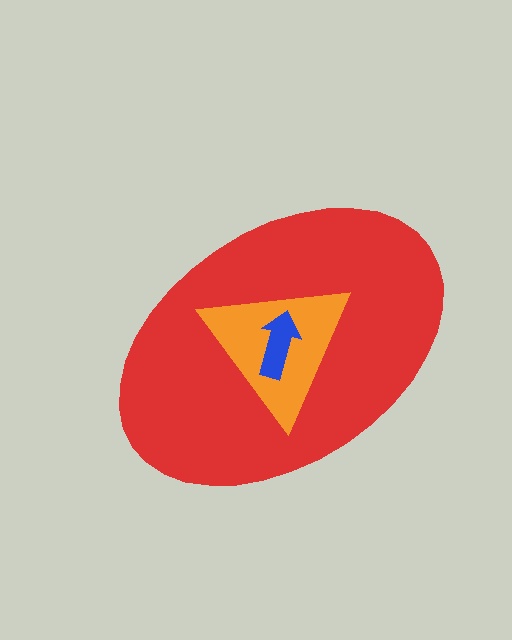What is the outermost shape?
The red ellipse.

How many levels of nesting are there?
3.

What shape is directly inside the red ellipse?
The orange triangle.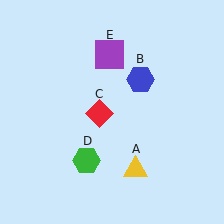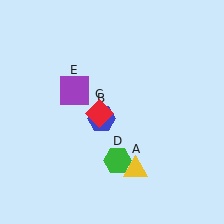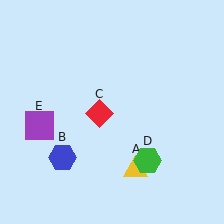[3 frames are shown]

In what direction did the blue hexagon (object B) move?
The blue hexagon (object B) moved down and to the left.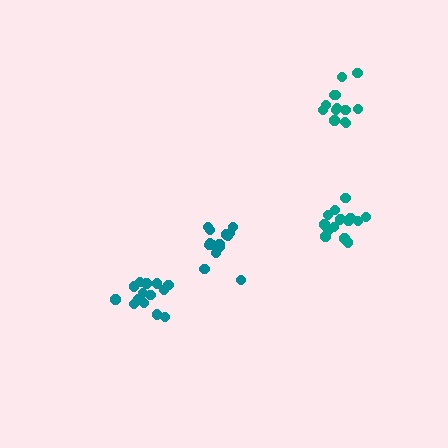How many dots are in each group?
Group 1: 14 dots, Group 2: 16 dots, Group 3: 13 dots, Group 4: 14 dots (57 total).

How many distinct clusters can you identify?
There are 4 distinct clusters.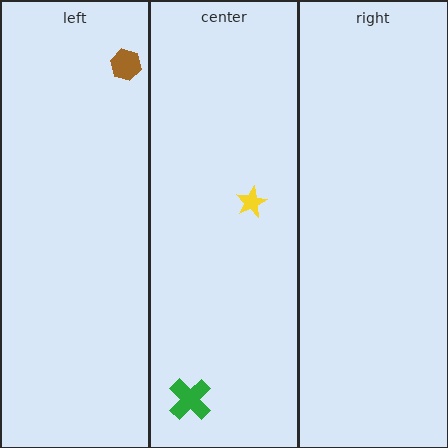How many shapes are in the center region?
2.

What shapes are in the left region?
The brown hexagon.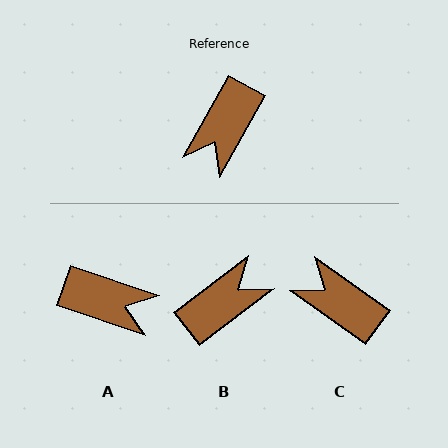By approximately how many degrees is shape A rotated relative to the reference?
Approximately 101 degrees counter-clockwise.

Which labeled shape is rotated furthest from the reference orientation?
B, about 156 degrees away.